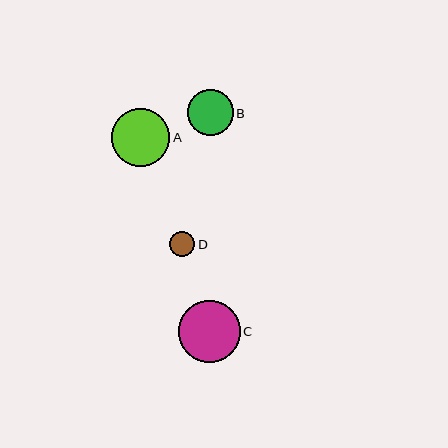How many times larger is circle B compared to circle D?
Circle B is approximately 1.8 times the size of circle D.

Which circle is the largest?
Circle C is the largest with a size of approximately 62 pixels.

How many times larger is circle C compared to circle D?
Circle C is approximately 2.5 times the size of circle D.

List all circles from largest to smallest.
From largest to smallest: C, A, B, D.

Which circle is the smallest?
Circle D is the smallest with a size of approximately 25 pixels.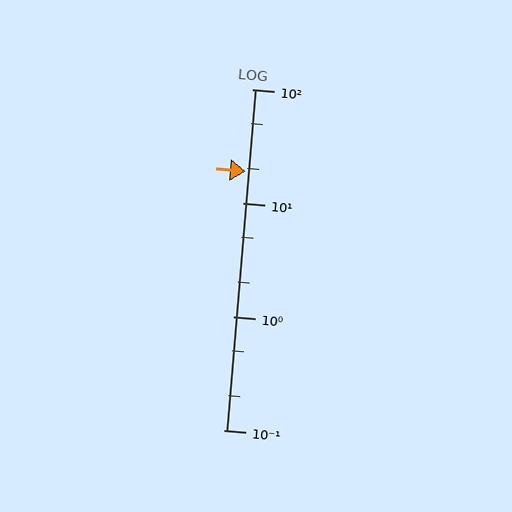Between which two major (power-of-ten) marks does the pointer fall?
The pointer is between 10 and 100.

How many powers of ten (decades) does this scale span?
The scale spans 3 decades, from 0.1 to 100.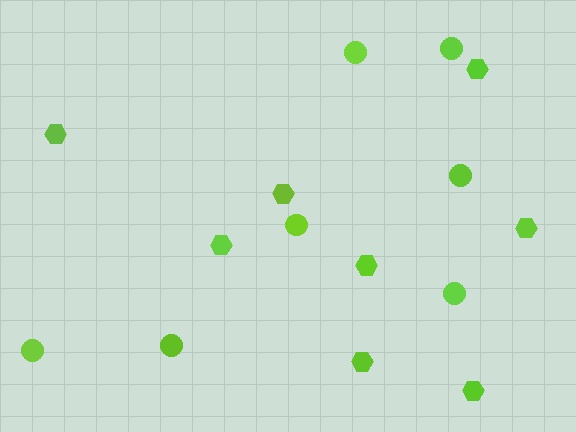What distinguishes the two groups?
There are 2 groups: one group of circles (7) and one group of hexagons (8).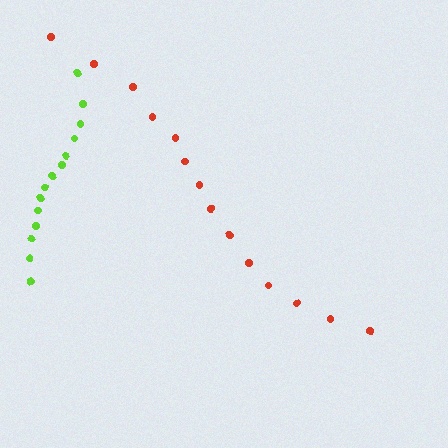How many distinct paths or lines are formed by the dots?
There are 2 distinct paths.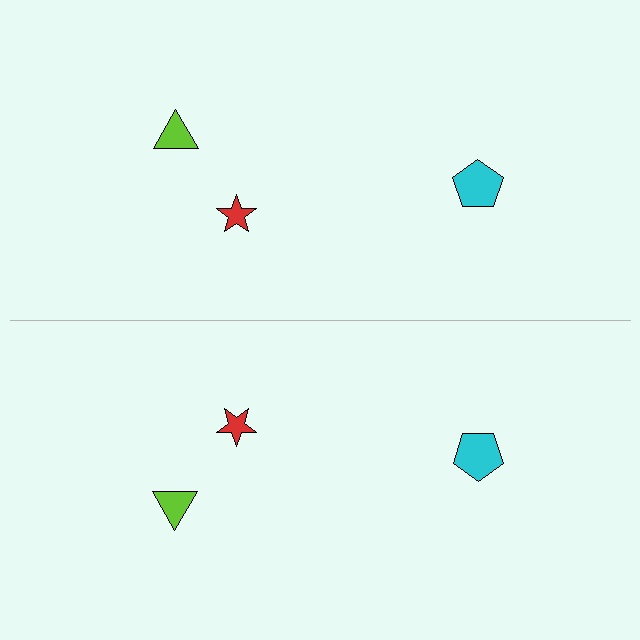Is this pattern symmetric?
Yes, this pattern has bilateral (reflection) symmetry.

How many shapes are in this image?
There are 6 shapes in this image.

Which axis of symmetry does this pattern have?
The pattern has a horizontal axis of symmetry running through the center of the image.